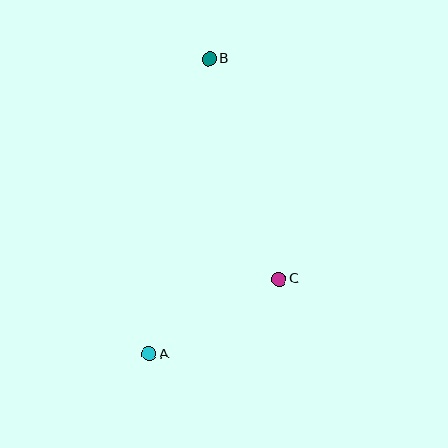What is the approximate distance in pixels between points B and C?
The distance between B and C is approximately 231 pixels.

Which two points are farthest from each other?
Points A and B are farthest from each other.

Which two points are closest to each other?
Points A and C are closest to each other.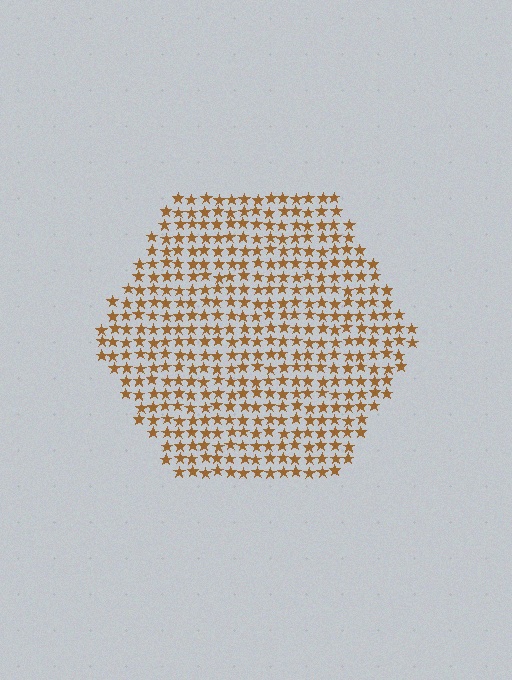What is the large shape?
The large shape is a hexagon.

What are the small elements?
The small elements are stars.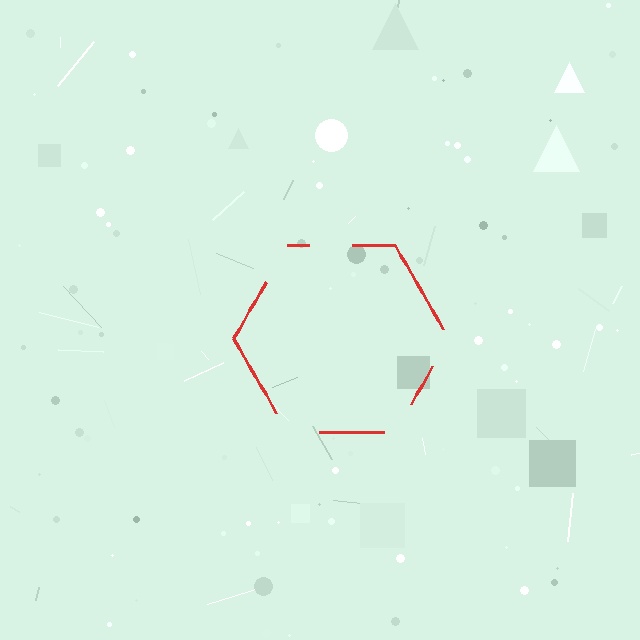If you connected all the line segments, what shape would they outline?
They would outline a hexagon.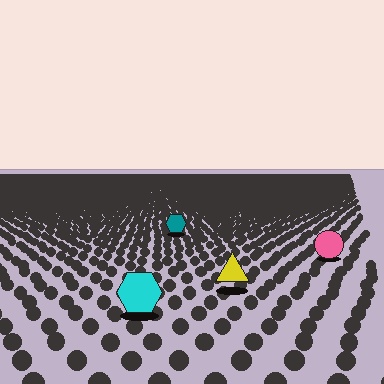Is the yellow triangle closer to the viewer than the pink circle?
Yes. The yellow triangle is closer — you can tell from the texture gradient: the ground texture is coarser near it.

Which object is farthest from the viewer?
The teal hexagon is farthest from the viewer. It appears smaller and the ground texture around it is denser.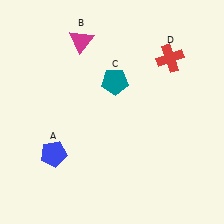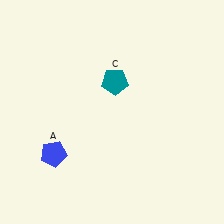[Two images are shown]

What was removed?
The magenta triangle (B), the red cross (D) were removed in Image 2.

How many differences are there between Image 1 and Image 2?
There are 2 differences between the two images.